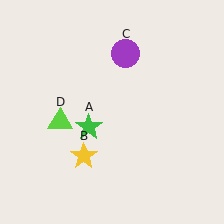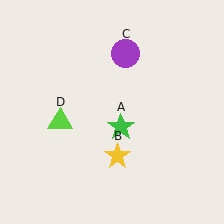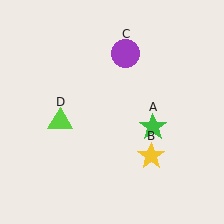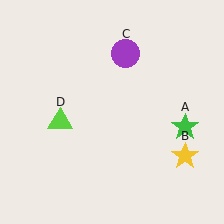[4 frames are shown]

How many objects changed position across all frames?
2 objects changed position: green star (object A), yellow star (object B).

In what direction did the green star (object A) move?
The green star (object A) moved right.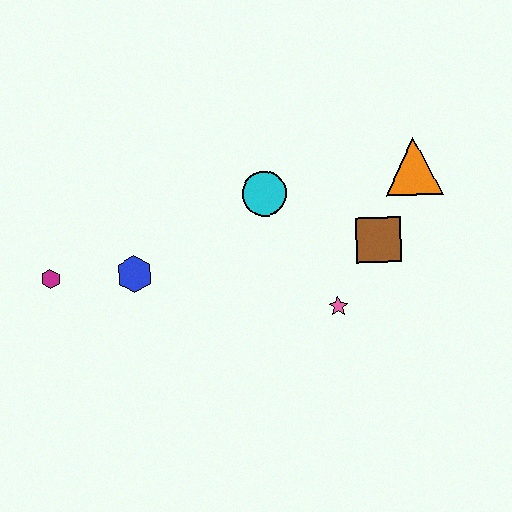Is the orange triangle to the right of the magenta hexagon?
Yes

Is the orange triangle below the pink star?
No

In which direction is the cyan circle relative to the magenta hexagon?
The cyan circle is to the right of the magenta hexagon.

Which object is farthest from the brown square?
The magenta hexagon is farthest from the brown square.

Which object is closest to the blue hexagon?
The magenta hexagon is closest to the blue hexagon.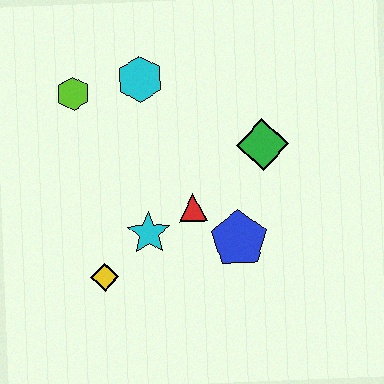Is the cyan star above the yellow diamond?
Yes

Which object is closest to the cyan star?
The red triangle is closest to the cyan star.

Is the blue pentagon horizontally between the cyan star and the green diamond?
Yes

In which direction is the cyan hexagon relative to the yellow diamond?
The cyan hexagon is above the yellow diamond.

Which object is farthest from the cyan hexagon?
The yellow diamond is farthest from the cyan hexagon.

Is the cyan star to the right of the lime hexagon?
Yes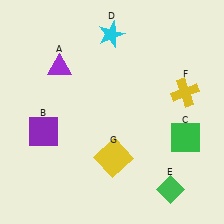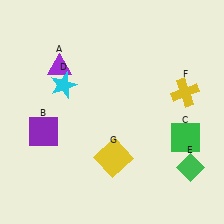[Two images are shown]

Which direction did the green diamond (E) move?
The green diamond (E) moved up.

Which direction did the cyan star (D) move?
The cyan star (D) moved down.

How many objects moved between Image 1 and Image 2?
2 objects moved between the two images.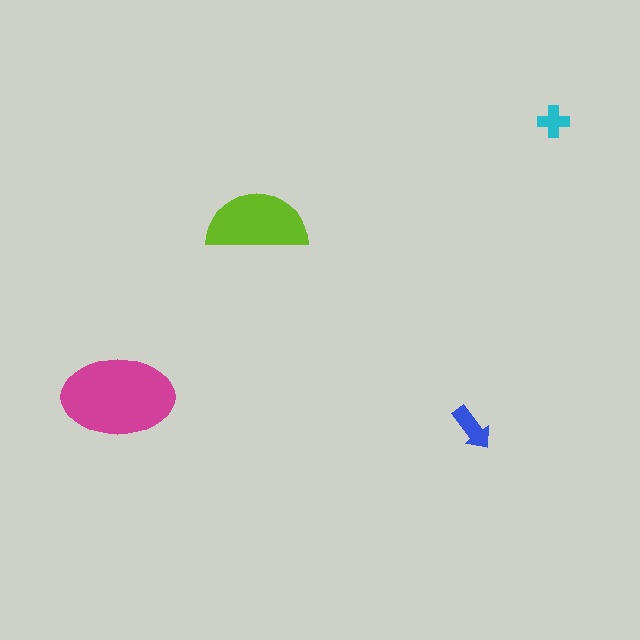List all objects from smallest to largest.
The cyan cross, the blue arrow, the lime semicircle, the magenta ellipse.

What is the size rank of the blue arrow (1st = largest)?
3rd.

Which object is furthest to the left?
The magenta ellipse is leftmost.